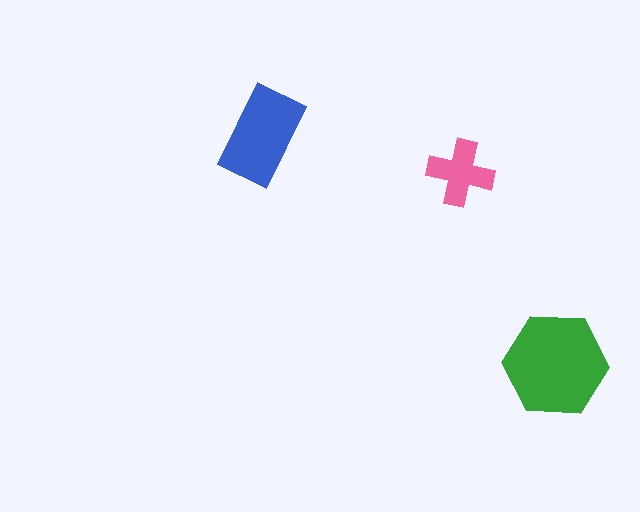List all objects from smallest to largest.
The pink cross, the blue rectangle, the green hexagon.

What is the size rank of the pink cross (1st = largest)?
3rd.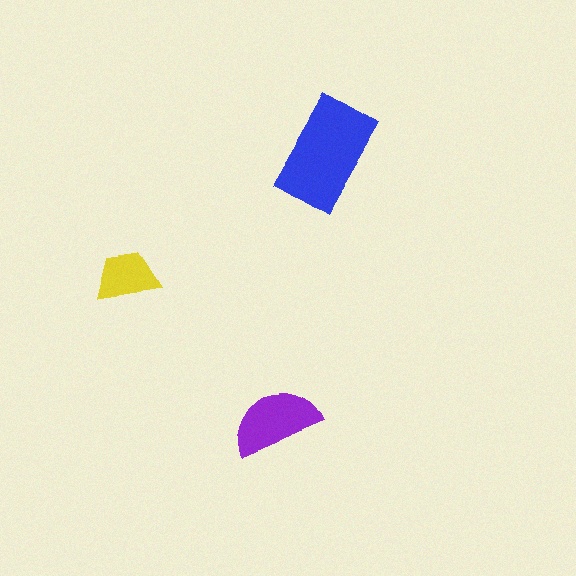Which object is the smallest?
The yellow trapezoid.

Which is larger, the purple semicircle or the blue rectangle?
The blue rectangle.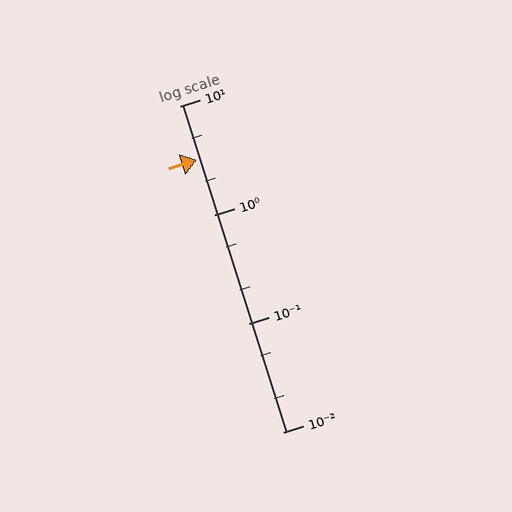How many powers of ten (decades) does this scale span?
The scale spans 3 decades, from 0.01 to 10.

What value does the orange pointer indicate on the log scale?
The pointer indicates approximately 3.2.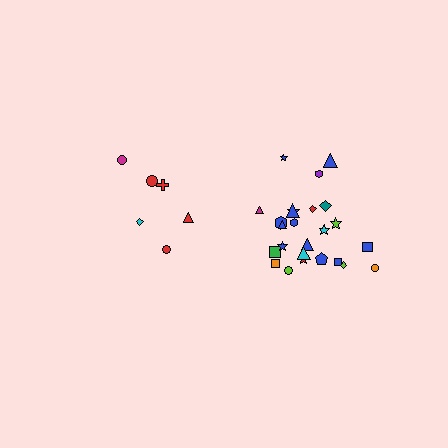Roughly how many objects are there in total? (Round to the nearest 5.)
Roughly 30 objects in total.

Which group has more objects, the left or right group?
The right group.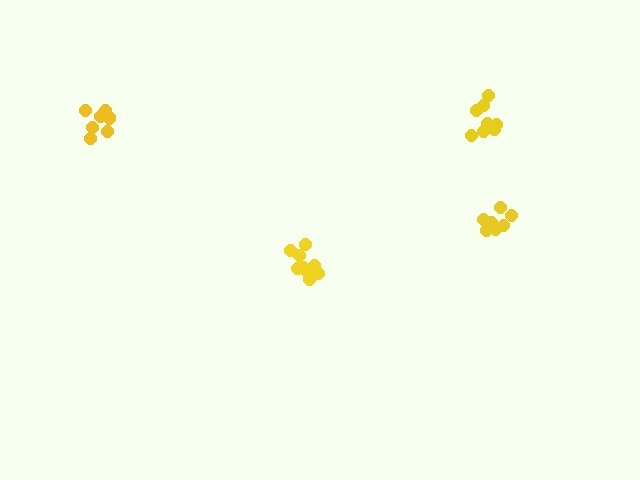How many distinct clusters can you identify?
There are 4 distinct clusters.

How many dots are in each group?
Group 1: 8 dots, Group 2: 7 dots, Group 3: 8 dots, Group 4: 10 dots (33 total).